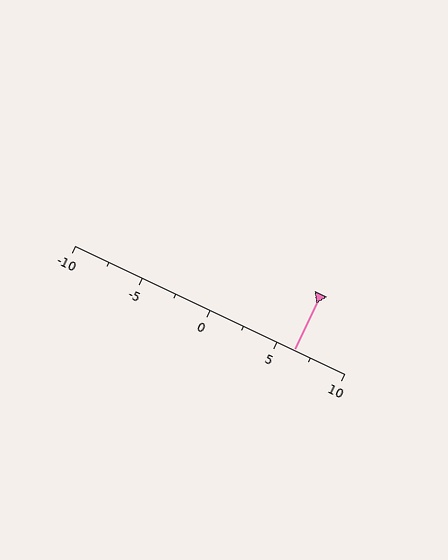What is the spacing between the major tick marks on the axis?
The major ticks are spaced 5 apart.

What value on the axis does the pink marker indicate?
The marker indicates approximately 6.2.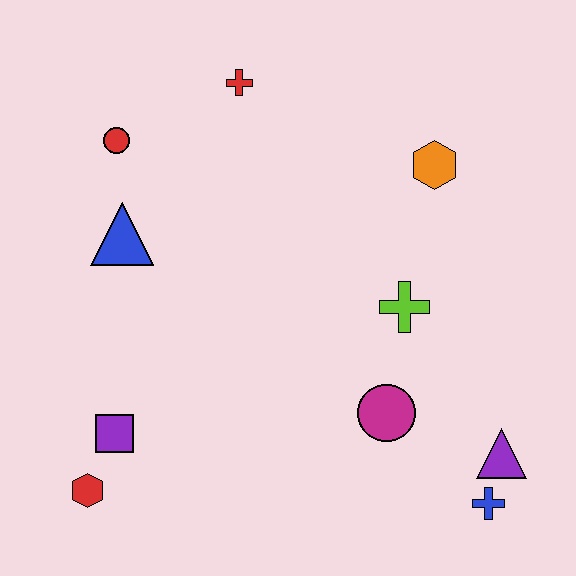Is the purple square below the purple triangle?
No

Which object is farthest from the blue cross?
The red circle is farthest from the blue cross.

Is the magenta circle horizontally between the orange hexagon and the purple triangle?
No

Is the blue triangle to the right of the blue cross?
No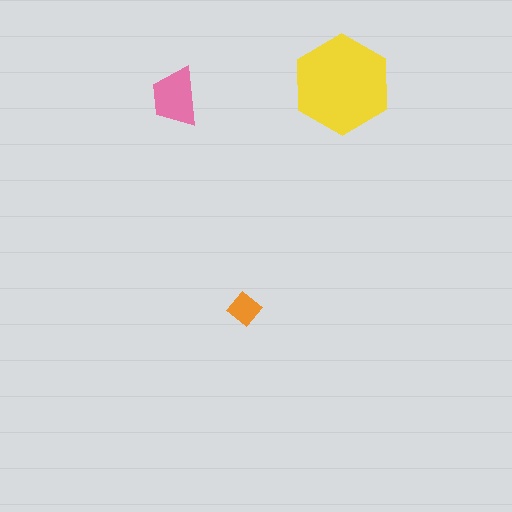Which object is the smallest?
The orange diamond.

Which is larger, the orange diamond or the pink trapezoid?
The pink trapezoid.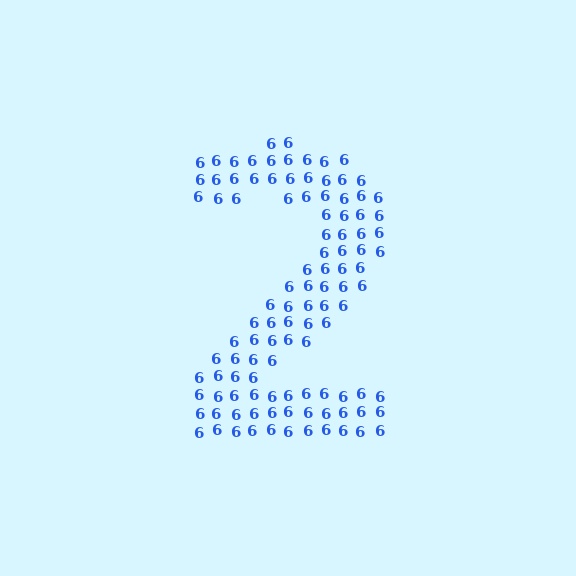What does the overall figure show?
The overall figure shows the digit 2.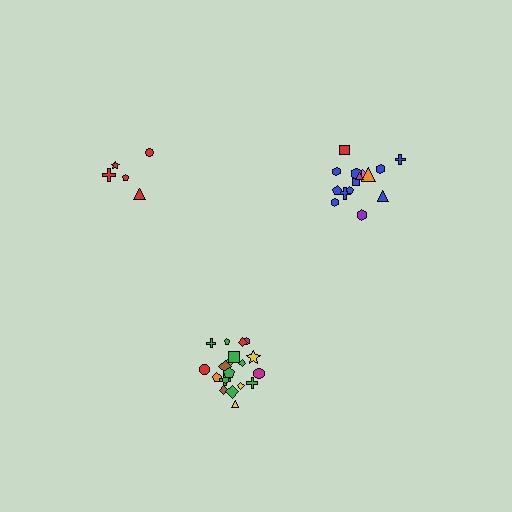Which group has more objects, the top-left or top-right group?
The top-right group.